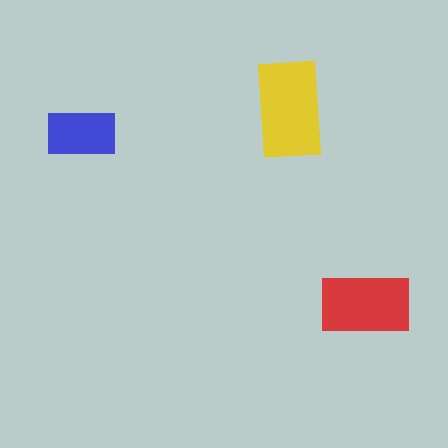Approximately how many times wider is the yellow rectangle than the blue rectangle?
About 1.5 times wider.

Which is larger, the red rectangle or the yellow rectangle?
The yellow one.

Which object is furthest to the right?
The red rectangle is rightmost.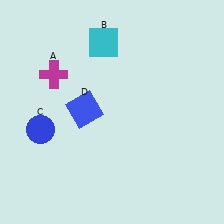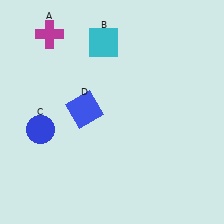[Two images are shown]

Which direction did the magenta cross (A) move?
The magenta cross (A) moved up.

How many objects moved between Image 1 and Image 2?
1 object moved between the two images.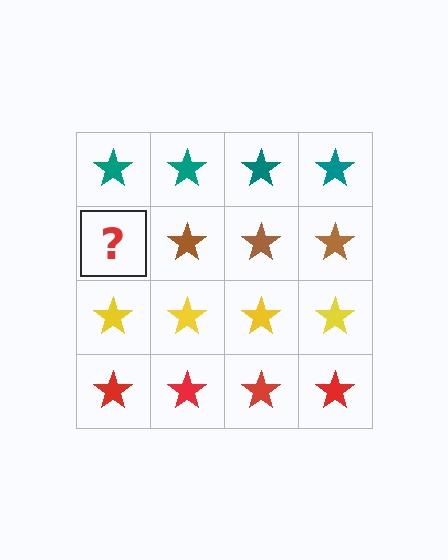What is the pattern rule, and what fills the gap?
The rule is that each row has a consistent color. The gap should be filled with a brown star.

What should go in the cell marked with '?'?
The missing cell should contain a brown star.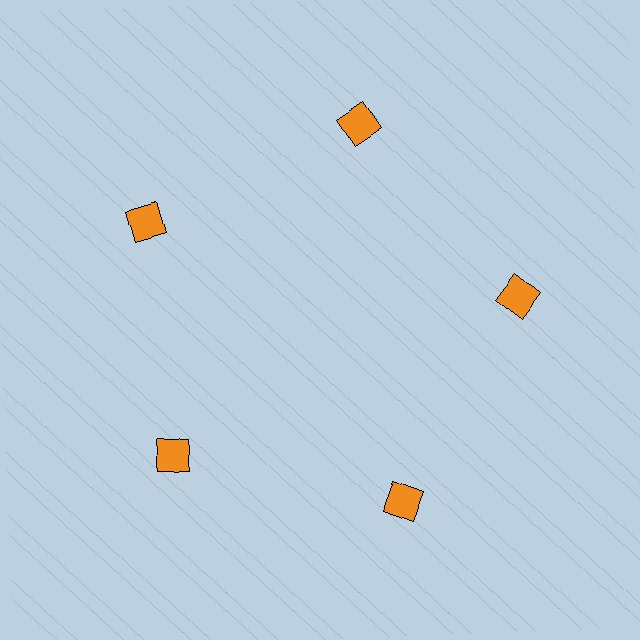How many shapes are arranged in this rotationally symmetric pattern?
There are 5 shapes, arranged in 5 groups of 1.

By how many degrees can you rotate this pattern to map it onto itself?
The pattern maps onto itself every 72 degrees of rotation.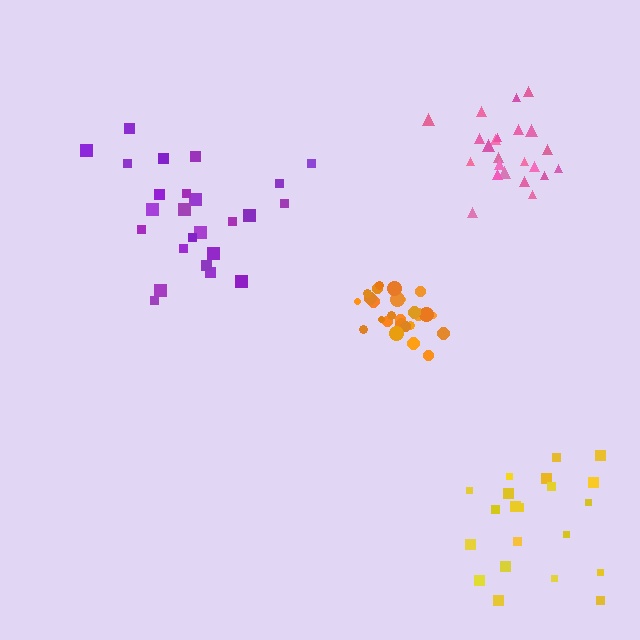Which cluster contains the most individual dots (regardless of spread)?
Orange (26).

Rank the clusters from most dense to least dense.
orange, pink, purple, yellow.